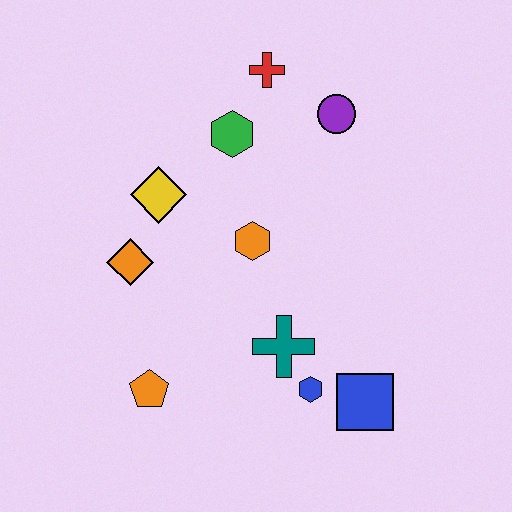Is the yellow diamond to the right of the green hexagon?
No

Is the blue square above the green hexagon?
No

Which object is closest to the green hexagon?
The red cross is closest to the green hexagon.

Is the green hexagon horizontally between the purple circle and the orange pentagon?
Yes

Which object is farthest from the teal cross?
The red cross is farthest from the teal cross.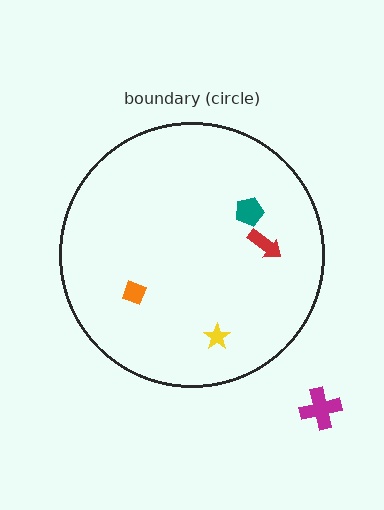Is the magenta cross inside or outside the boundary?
Outside.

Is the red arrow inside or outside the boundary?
Inside.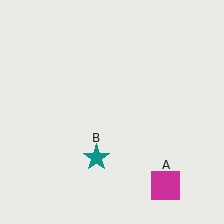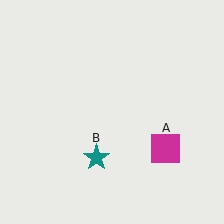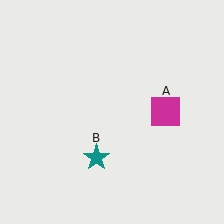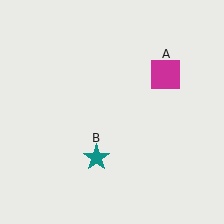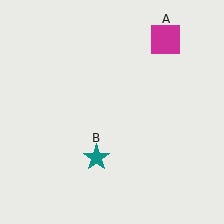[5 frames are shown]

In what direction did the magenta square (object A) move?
The magenta square (object A) moved up.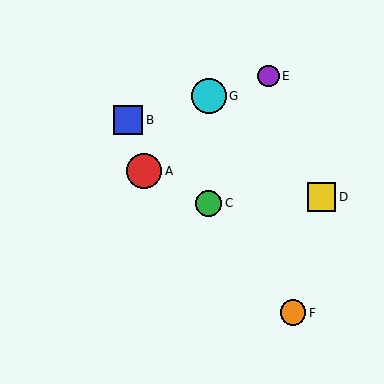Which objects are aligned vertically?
Objects C, G are aligned vertically.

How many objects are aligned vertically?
2 objects (C, G) are aligned vertically.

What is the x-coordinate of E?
Object E is at x≈268.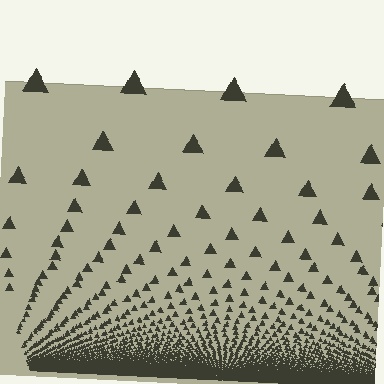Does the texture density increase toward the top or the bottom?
Density increases toward the bottom.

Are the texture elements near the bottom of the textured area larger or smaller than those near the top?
Smaller. The gradient is inverted — elements near the bottom are smaller and denser.